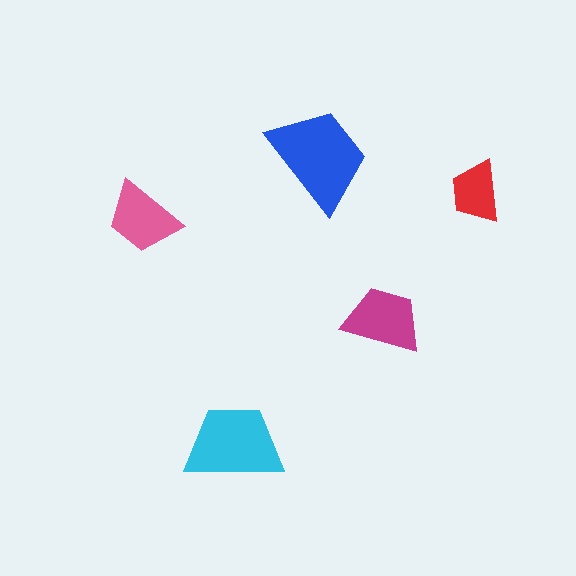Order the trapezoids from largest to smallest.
the blue one, the cyan one, the magenta one, the pink one, the red one.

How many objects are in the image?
There are 5 objects in the image.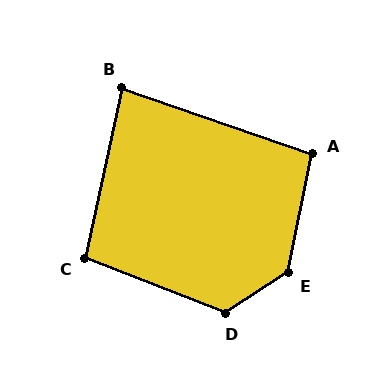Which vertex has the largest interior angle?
E, at approximately 134 degrees.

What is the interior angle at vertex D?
Approximately 126 degrees (obtuse).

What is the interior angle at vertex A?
Approximately 98 degrees (obtuse).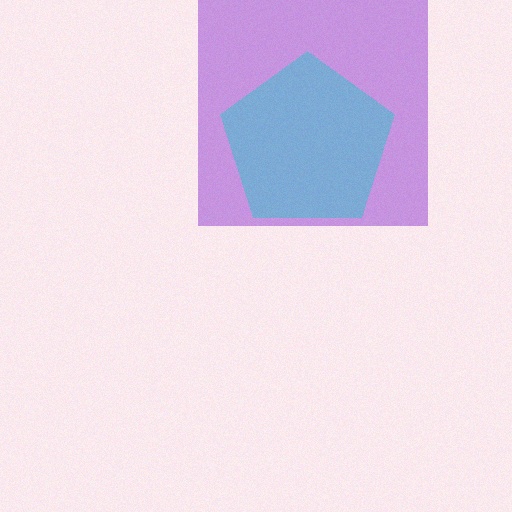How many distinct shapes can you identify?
There are 2 distinct shapes: a purple square, a cyan pentagon.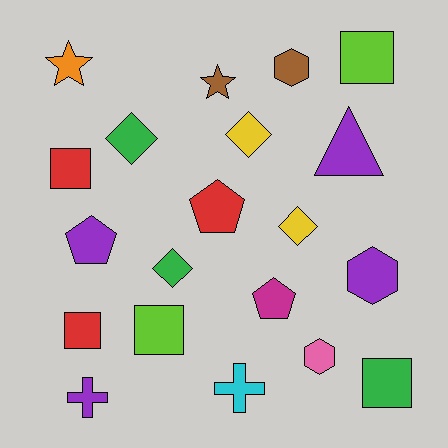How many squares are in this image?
There are 5 squares.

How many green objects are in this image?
There are 3 green objects.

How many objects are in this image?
There are 20 objects.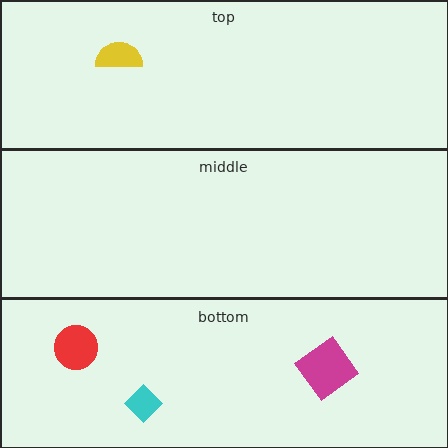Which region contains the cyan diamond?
The bottom region.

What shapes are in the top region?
The yellow semicircle.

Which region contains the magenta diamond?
The bottom region.